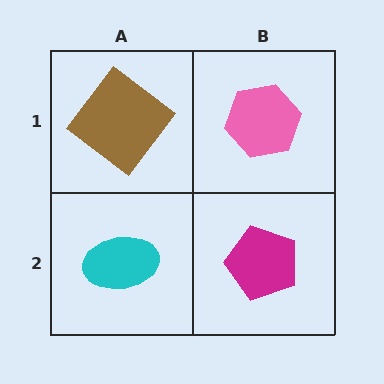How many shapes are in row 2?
2 shapes.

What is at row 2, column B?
A magenta pentagon.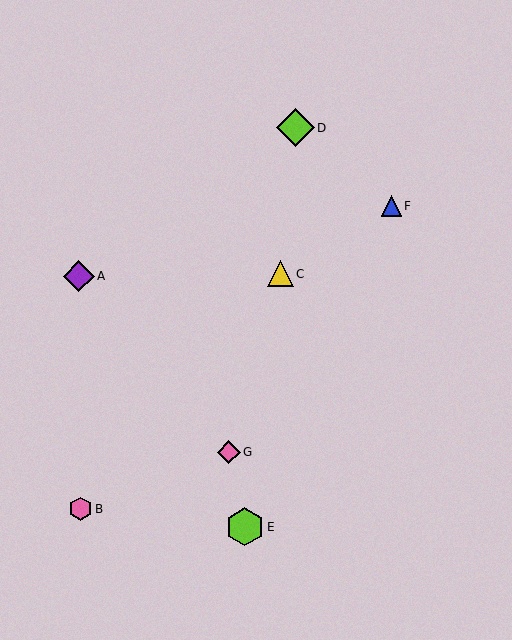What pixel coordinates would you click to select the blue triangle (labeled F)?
Click at (391, 206) to select the blue triangle F.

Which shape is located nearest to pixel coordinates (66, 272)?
The purple diamond (labeled A) at (79, 276) is nearest to that location.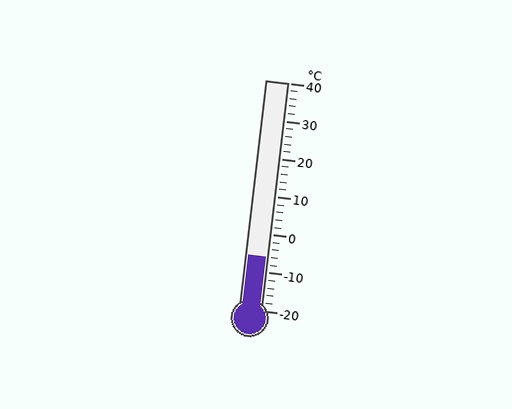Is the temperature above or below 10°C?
The temperature is below 10°C.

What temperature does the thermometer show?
The thermometer shows approximately -6°C.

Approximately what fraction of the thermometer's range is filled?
The thermometer is filled to approximately 25% of its range.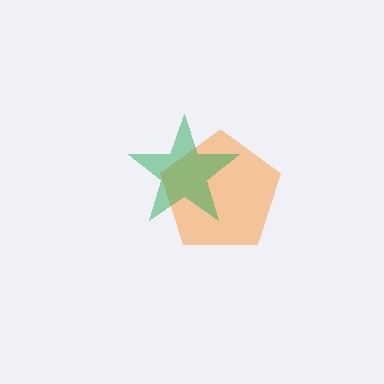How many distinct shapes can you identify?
There are 2 distinct shapes: an orange pentagon, a green star.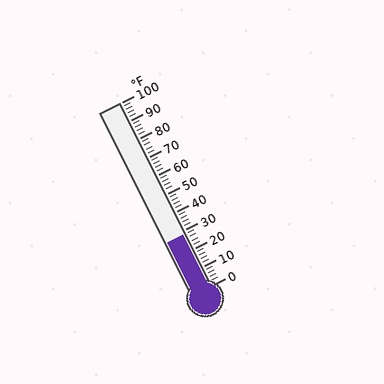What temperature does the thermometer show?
The thermometer shows approximately 28°F.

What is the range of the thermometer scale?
The thermometer scale ranges from 0°F to 100°F.